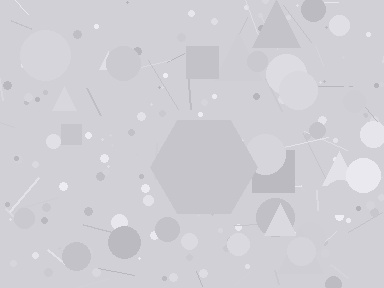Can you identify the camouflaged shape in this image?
The camouflaged shape is a hexagon.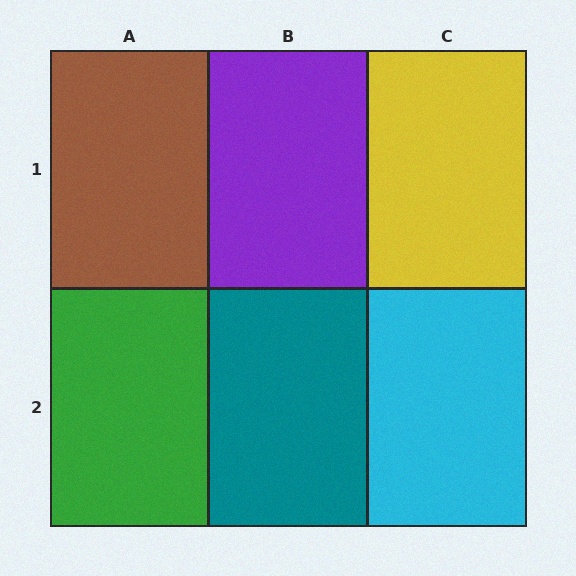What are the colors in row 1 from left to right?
Brown, purple, yellow.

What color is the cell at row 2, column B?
Teal.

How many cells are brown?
1 cell is brown.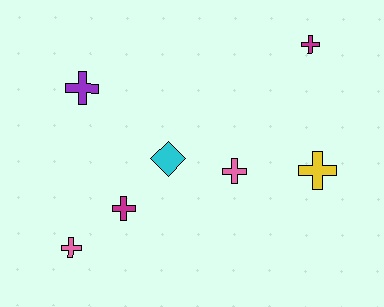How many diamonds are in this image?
There is 1 diamond.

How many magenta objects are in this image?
There are 2 magenta objects.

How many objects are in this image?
There are 7 objects.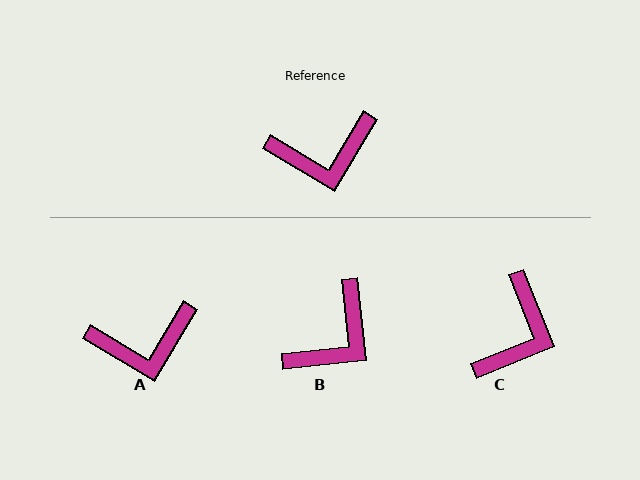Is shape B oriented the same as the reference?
No, it is off by about 37 degrees.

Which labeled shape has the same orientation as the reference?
A.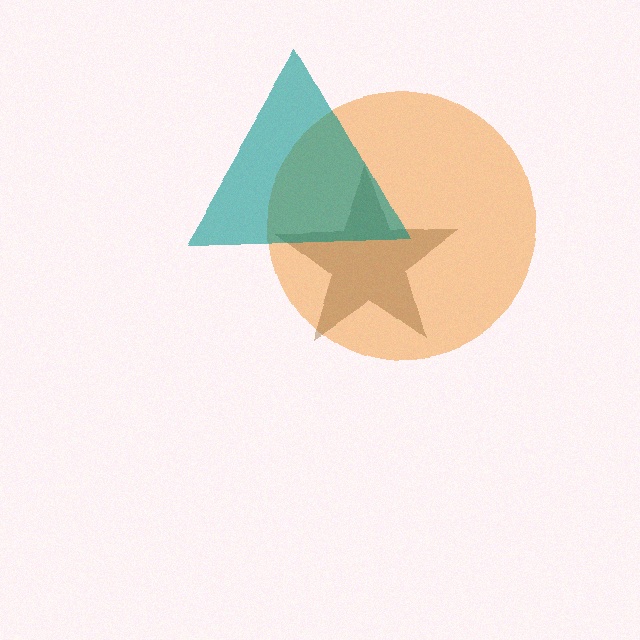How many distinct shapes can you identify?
There are 3 distinct shapes: an orange circle, a brown star, a teal triangle.